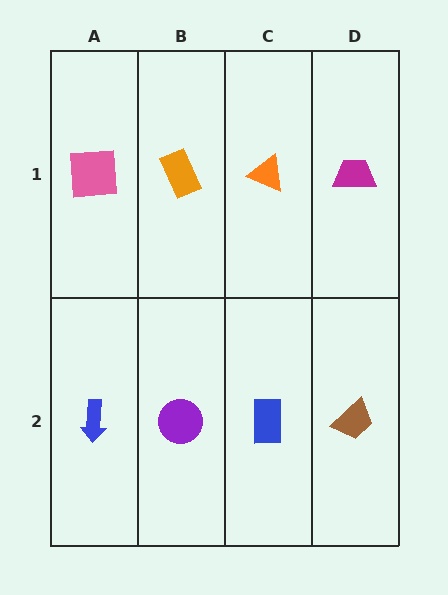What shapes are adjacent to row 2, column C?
An orange triangle (row 1, column C), a purple circle (row 2, column B), a brown trapezoid (row 2, column D).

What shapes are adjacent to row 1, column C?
A blue rectangle (row 2, column C), an orange rectangle (row 1, column B), a magenta trapezoid (row 1, column D).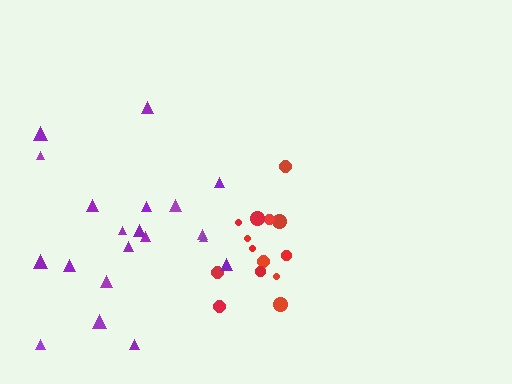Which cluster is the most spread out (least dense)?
Purple.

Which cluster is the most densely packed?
Red.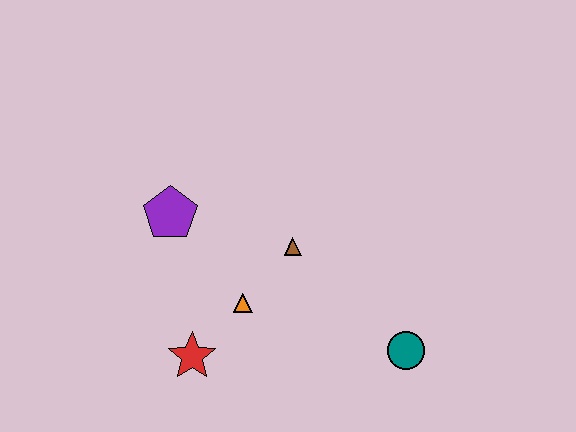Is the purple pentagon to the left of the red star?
Yes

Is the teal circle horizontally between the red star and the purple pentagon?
No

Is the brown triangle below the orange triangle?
No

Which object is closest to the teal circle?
The brown triangle is closest to the teal circle.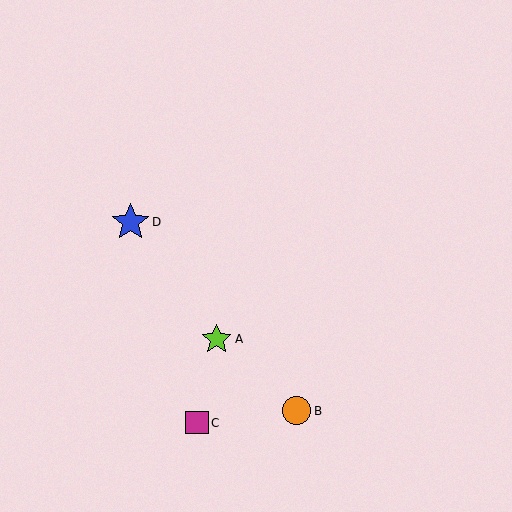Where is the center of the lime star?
The center of the lime star is at (217, 339).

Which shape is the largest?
The blue star (labeled D) is the largest.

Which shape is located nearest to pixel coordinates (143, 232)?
The blue star (labeled D) at (130, 222) is nearest to that location.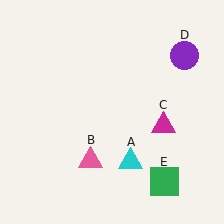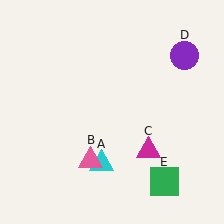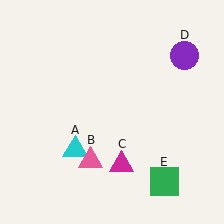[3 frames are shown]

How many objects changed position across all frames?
2 objects changed position: cyan triangle (object A), magenta triangle (object C).